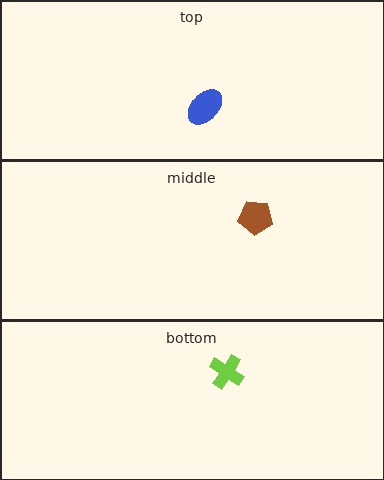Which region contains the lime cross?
The bottom region.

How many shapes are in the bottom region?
1.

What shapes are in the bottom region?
The lime cross.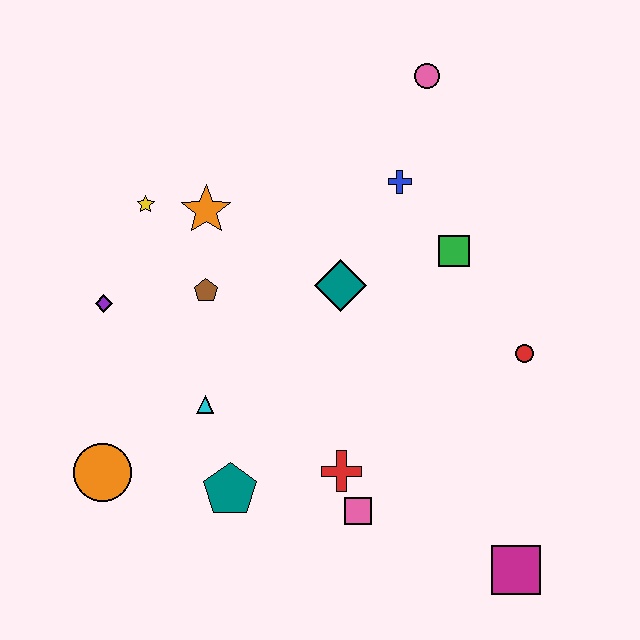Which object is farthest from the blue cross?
The orange circle is farthest from the blue cross.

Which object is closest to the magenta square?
The pink square is closest to the magenta square.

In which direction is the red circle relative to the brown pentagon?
The red circle is to the right of the brown pentagon.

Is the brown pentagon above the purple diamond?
Yes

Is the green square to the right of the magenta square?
No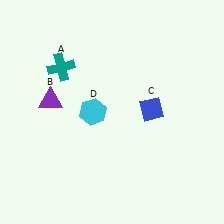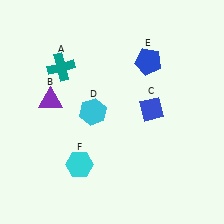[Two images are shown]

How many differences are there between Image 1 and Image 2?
There are 2 differences between the two images.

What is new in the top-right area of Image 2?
A blue pentagon (E) was added in the top-right area of Image 2.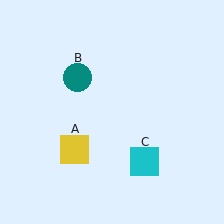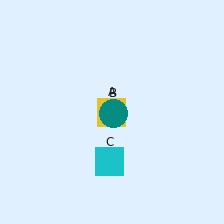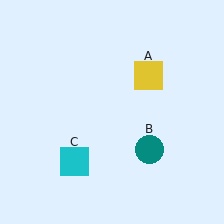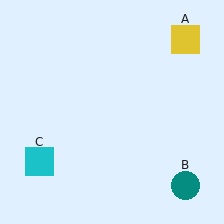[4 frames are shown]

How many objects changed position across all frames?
3 objects changed position: yellow square (object A), teal circle (object B), cyan square (object C).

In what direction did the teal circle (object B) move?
The teal circle (object B) moved down and to the right.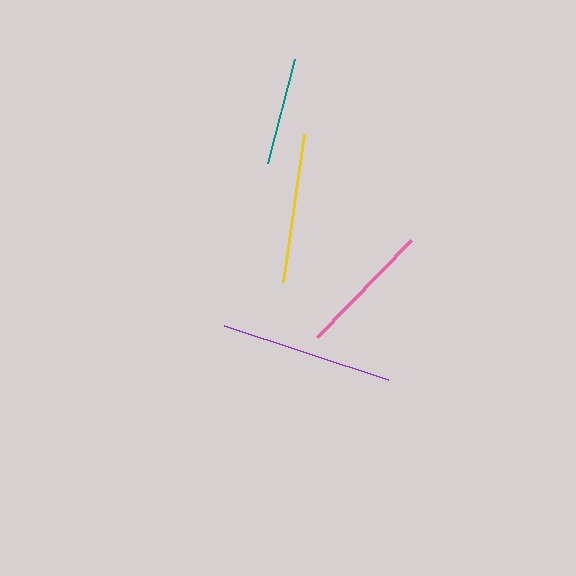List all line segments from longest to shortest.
From longest to shortest: purple, yellow, pink, teal.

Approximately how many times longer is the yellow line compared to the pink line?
The yellow line is approximately 1.1 times the length of the pink line.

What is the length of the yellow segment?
The yellow segment is approximately 149 pixels long.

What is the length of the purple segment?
The purple segment is approximately 173 pixels long.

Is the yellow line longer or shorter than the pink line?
The yellow line is longer than the pink line.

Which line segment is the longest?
The purple line is the longest at approximately 173 pixels.